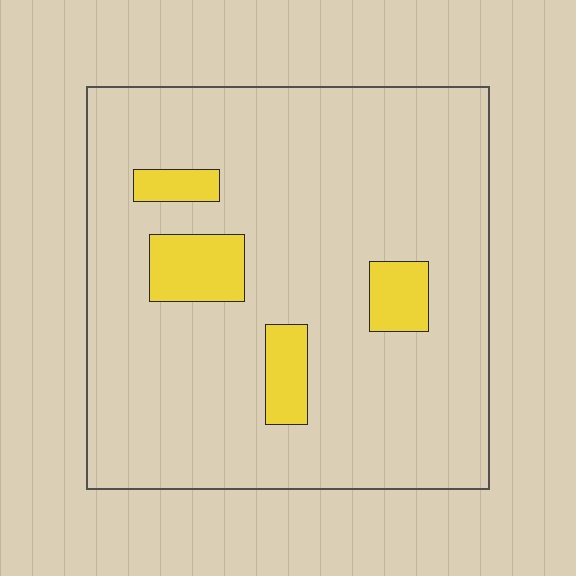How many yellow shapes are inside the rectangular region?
4.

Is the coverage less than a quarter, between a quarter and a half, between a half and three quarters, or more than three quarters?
Less than a quarter.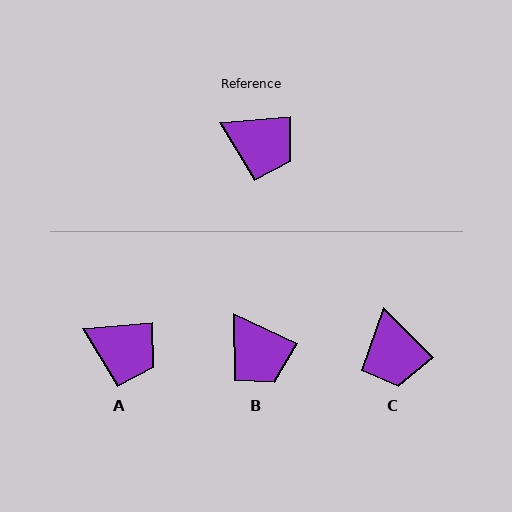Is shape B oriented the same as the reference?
No, it is off by about 30 degrees.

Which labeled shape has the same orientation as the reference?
A.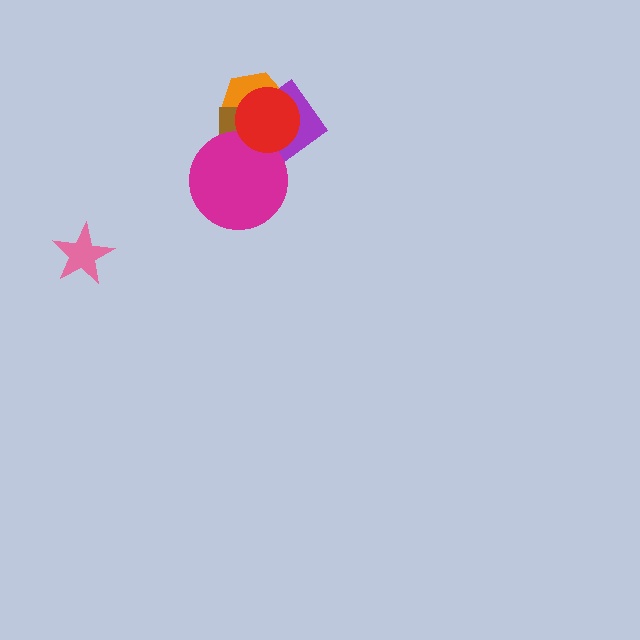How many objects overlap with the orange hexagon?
3 objects overlap with the orange hexagon.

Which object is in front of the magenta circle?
The red circle is in front of the magenta circle.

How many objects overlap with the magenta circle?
3 objects overlap with the magenta circle.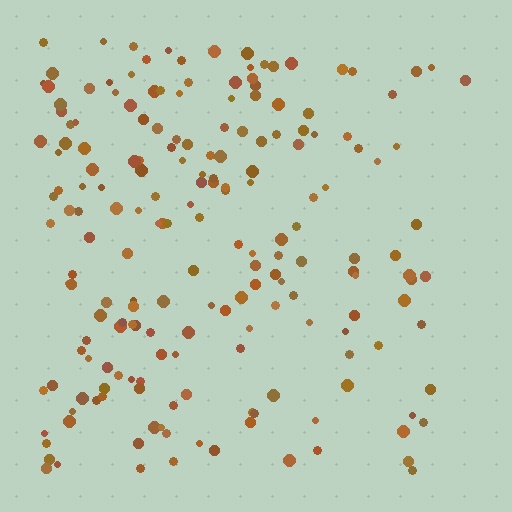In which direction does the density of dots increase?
From right to left, with the left side densest.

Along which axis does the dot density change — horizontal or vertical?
Horizontal.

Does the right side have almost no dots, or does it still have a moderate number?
Still a moderate number, just noticeably fewer than the left.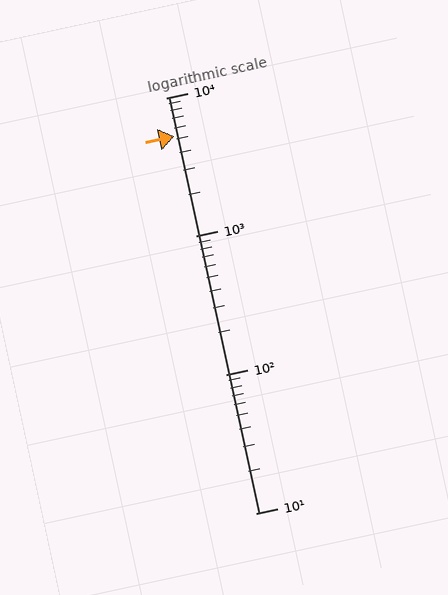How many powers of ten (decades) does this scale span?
The scale spans 3 decades, from 10 to 10000.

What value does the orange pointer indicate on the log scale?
The pointer indicates approximately 5300.